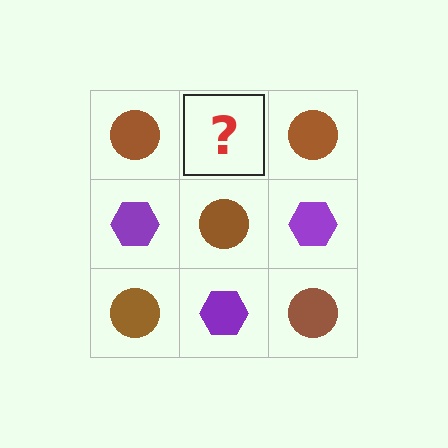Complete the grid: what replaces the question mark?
The question mark should be replaced with a purple hexagon.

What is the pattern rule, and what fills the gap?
The rule is that it alternates brown circle and purple hexagon in a checkerboard pattern. The gap should be filled with a purple hexagon.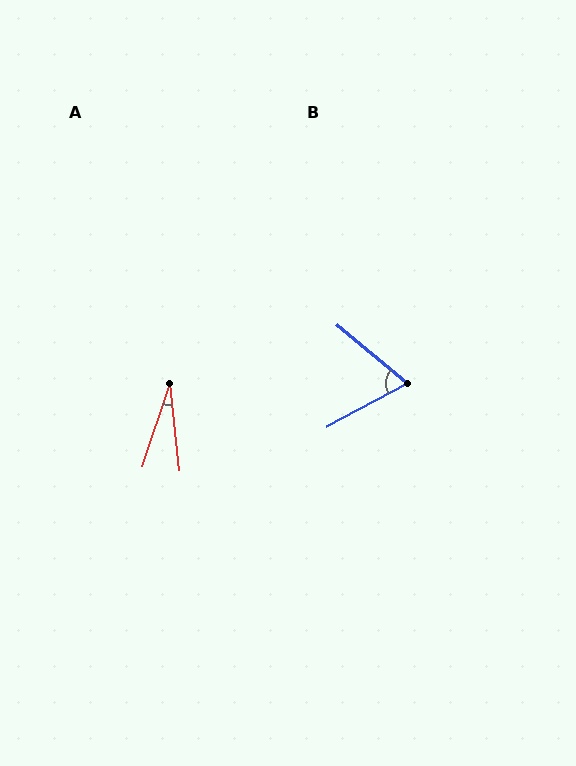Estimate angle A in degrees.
Approximately 25 degrees.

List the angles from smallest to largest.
A (25°), B (68°).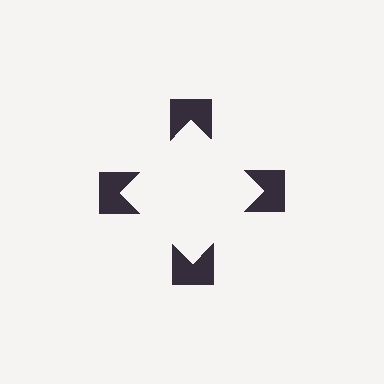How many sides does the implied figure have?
4 sides.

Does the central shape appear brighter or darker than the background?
It typically appears slightly brighter than the background, even though no actual brightness change is drawn.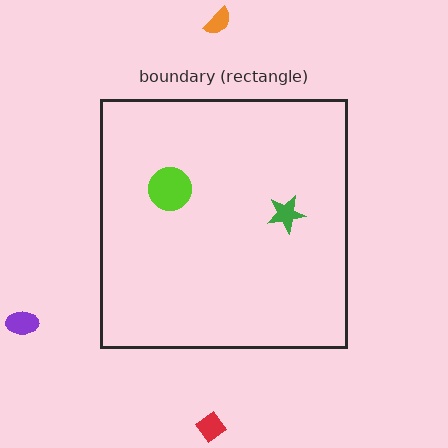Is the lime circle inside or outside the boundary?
Inside.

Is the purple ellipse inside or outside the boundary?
Outside.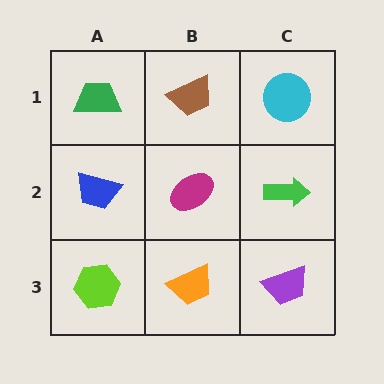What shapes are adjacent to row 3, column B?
A magenta ellipse (row 2, column B), a lime hexagon (row 3, column A), a purple trapezoid (row 3, column C).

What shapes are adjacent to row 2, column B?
A brown trapezoid (row 1, column B), an orange trapezoid (row 3, column B), a blue trapezoid (row 2, column A), a green arrow (row 2, column C).